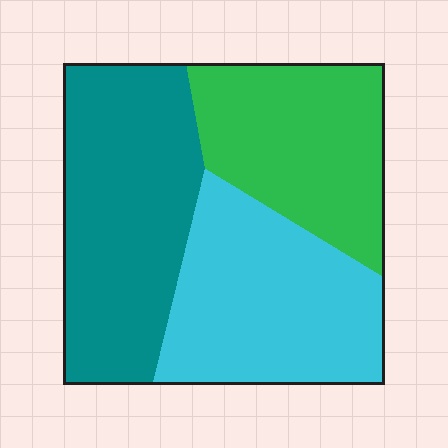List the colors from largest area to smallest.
From largest to smallest: teal, cyan, green.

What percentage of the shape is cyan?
Cyan takes up about one third (1/3) of the shape.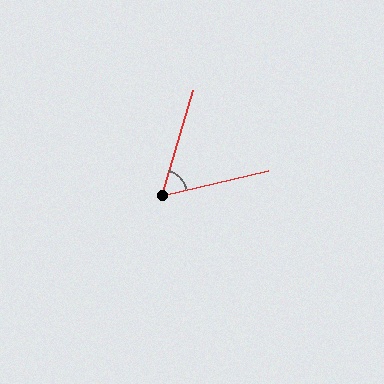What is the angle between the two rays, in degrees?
Approximately 60 degrees.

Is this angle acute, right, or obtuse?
It is acute.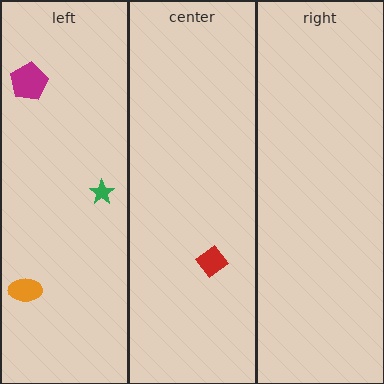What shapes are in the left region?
The green star, the orange ellipse, the magenta pentagon.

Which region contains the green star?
The left region.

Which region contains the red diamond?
The center region.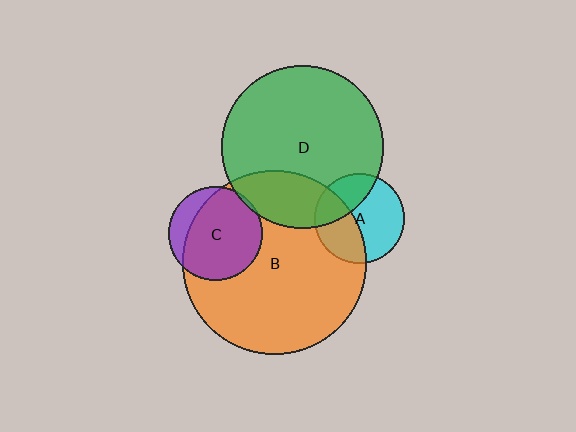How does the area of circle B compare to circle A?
Approximately 4.2 times.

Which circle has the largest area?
Circle B (orange).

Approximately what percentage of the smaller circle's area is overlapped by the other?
Approximately 5%.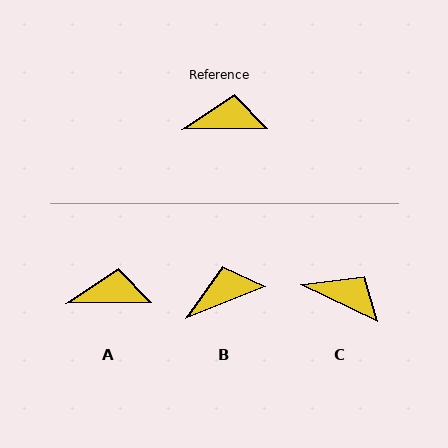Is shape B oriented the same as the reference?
No, it is off by about 21 degrees.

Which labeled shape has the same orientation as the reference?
A.